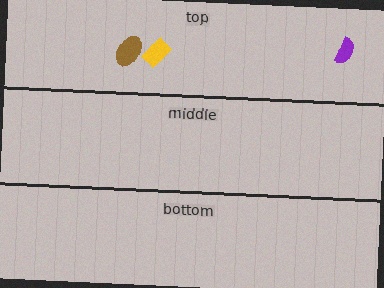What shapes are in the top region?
The brown ellipse, the yellow rectangle, the purple semicircle.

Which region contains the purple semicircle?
The top region.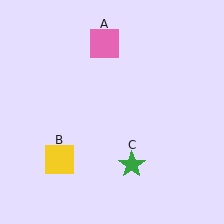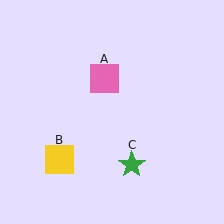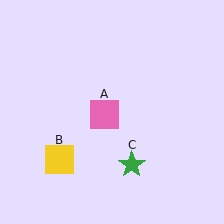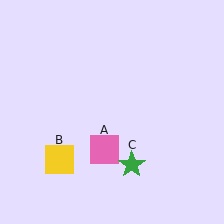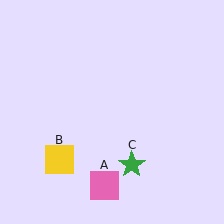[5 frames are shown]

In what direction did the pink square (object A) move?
The pink square (object A) moved down.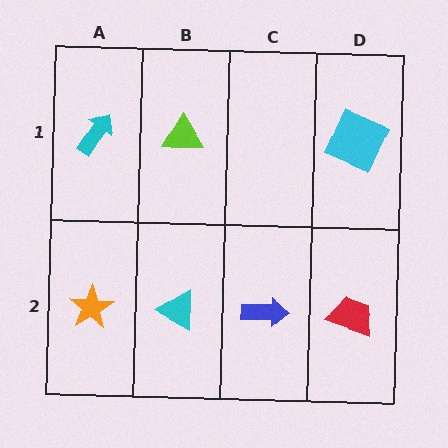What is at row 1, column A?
A cyan arrow.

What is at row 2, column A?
An orange star.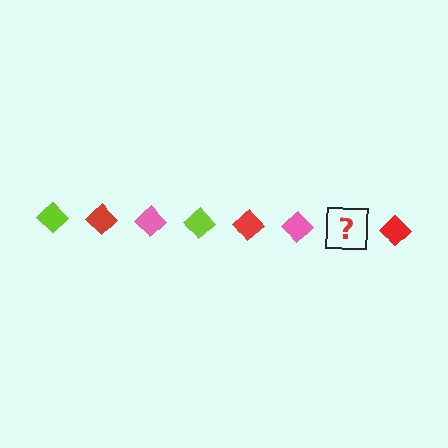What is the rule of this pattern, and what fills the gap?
The rule is that the pattern cycles through lime, red, pink diamonds. The gap should be filled with a lime diamond.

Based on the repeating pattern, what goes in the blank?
The blank should be a lime diamond.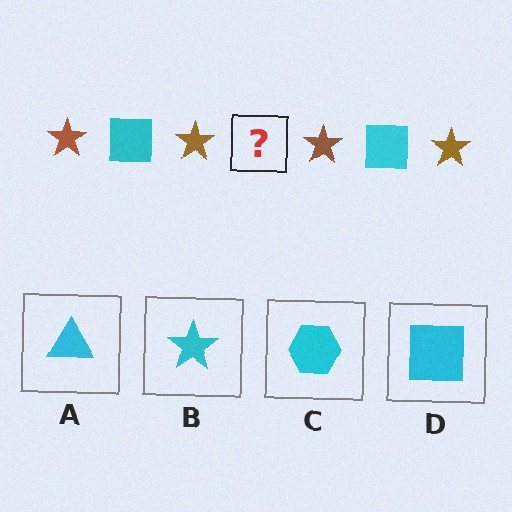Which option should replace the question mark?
Option D.